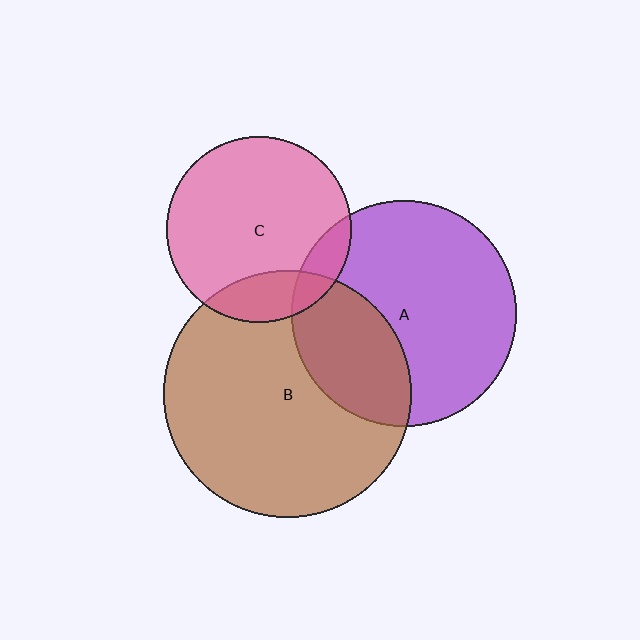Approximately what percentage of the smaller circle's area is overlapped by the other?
Approximately 10%.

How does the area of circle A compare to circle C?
Approximately 1.5 times.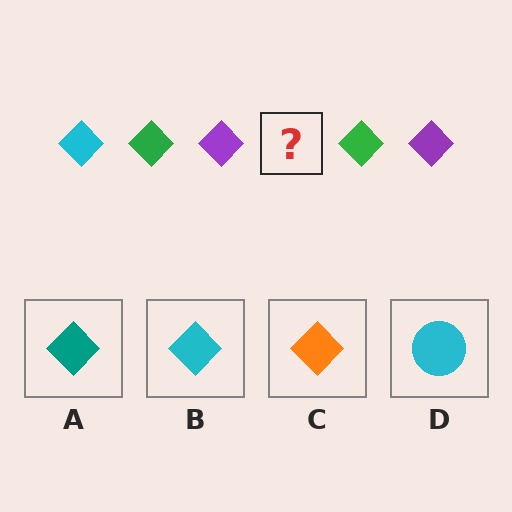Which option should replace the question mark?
Option B.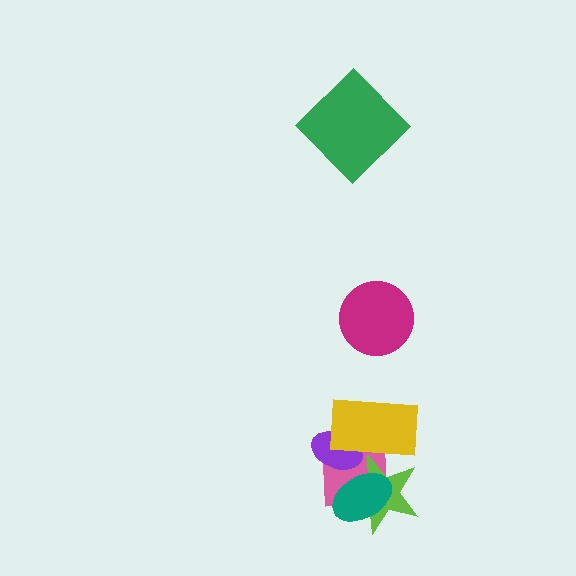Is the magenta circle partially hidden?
No, no other shape covers it.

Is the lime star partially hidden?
Yes, it is partially covered by another shape.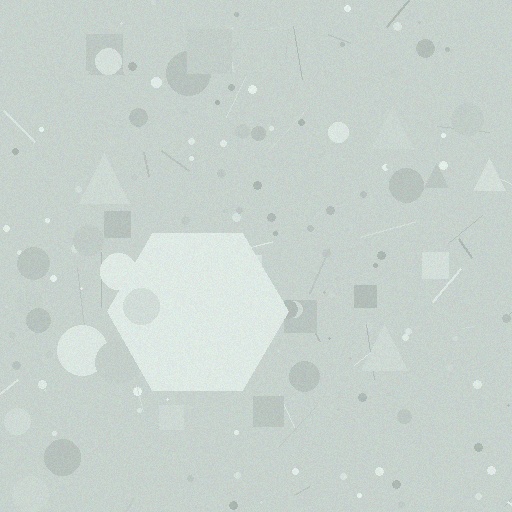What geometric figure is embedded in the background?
A hexagon is embedded in the background.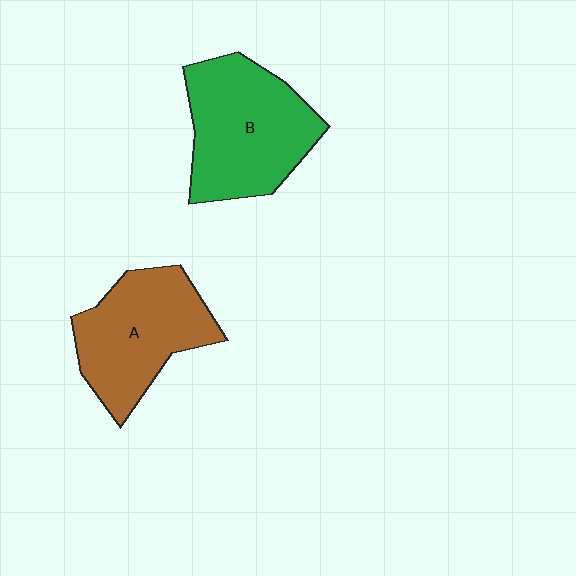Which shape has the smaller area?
Shape A (brown).